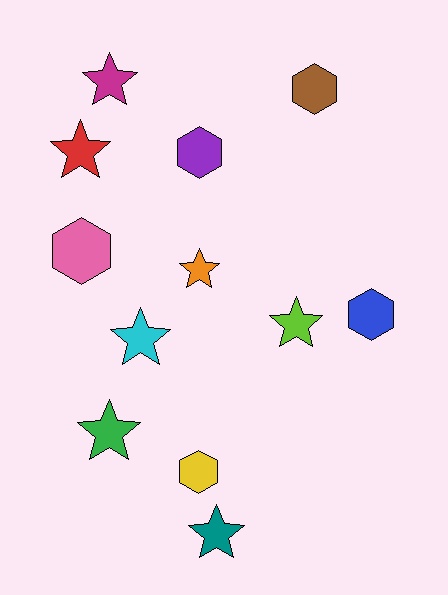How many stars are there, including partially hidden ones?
There are 7 stars.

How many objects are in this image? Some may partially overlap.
There are 12 objects.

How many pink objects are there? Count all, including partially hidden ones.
There is 1 pink object.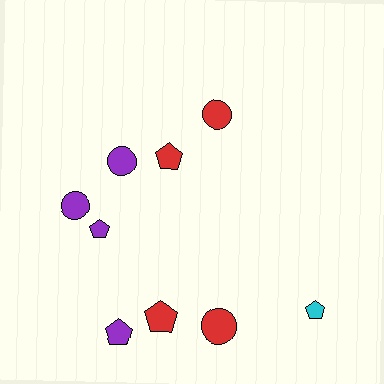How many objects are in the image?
There are 9 objects.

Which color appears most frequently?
Purple, with 4 objects.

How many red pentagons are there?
There are 2 red pentagons.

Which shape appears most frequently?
Pentagon, with 5 objects.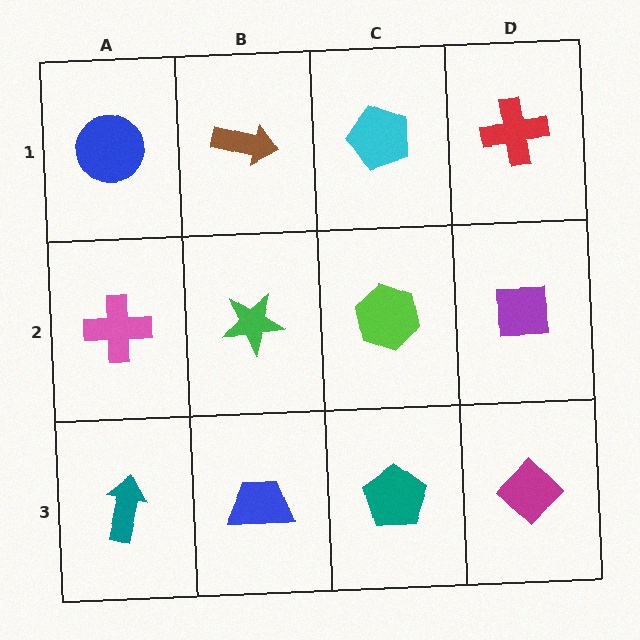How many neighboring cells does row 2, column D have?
3.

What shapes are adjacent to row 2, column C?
A cyan pentagon (row 1, column C), a teal pentagon (row 3, column C), a green star (row 2, column B), a purple square (row 2, column D).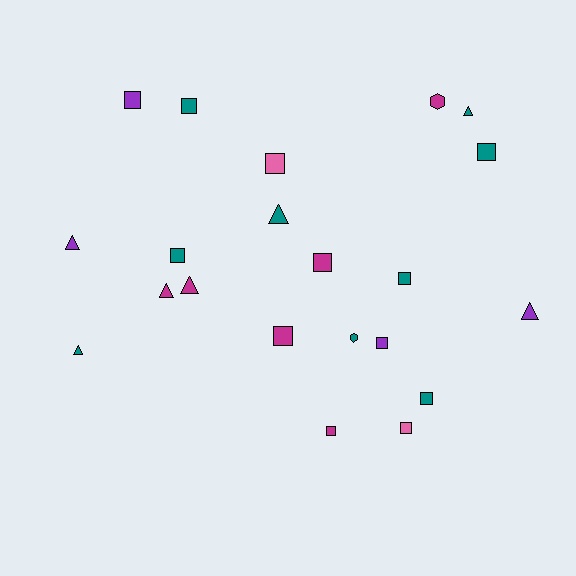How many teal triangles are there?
There are 3 teal triangles.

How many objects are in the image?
There are 21 objects.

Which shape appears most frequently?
Square, with 12 objects.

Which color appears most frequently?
Teal, with 9 objects.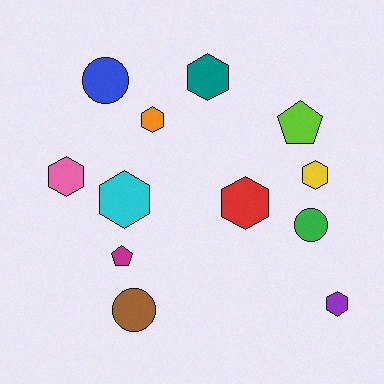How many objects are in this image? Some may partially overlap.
There are 12 objects.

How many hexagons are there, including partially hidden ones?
There are 7 hexagons.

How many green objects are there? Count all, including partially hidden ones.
There is 1 green object.